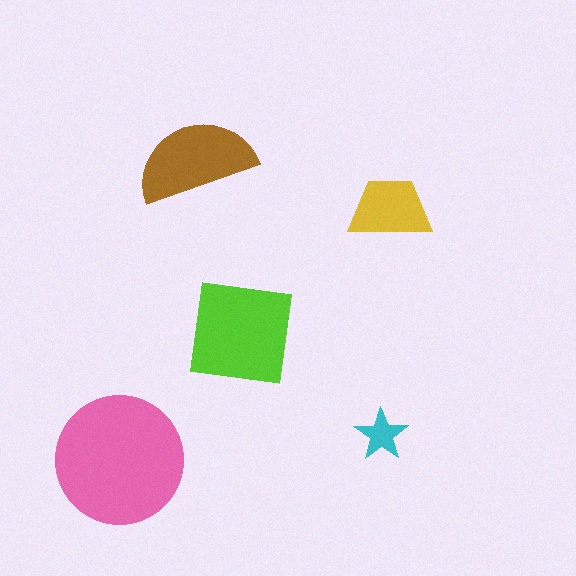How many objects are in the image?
There are 5 objects in the image.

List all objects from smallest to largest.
The cyan star, the yellow trapezoid, the brown semicircle, the lime square, the pink circle.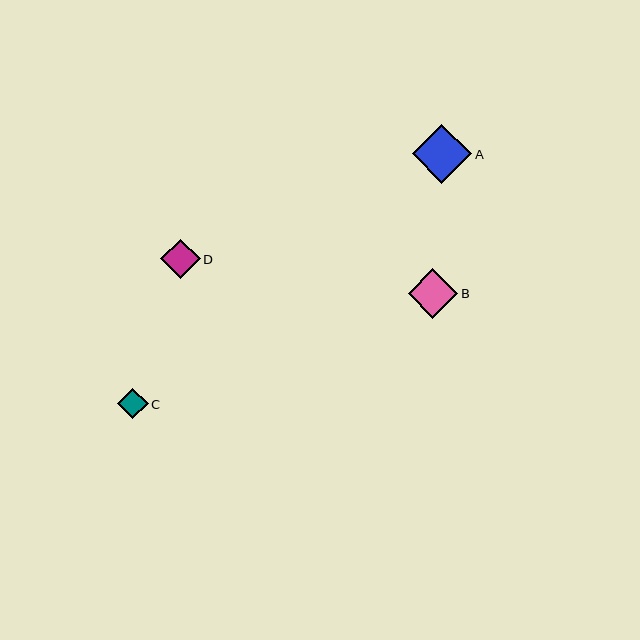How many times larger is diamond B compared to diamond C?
Diamond B is approximately 1.6 times the size of diamond C.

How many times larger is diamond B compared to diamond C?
Diamond B is approximately 1.6 times the size of diamond C.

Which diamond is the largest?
Diamond A is the largest with a size of approximately 60 pixels.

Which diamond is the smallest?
Diamond C is the smallest with a size of approximately 30 pixels.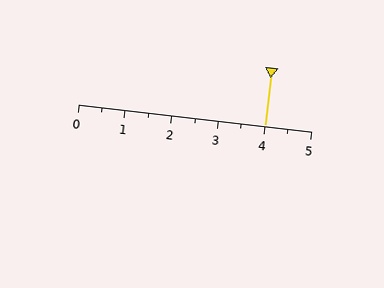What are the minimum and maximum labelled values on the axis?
The axis runs from 0 to 5.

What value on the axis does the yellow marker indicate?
The marker indicates approximately 4.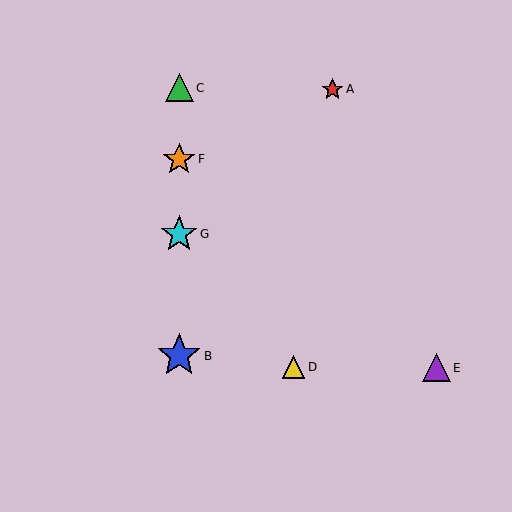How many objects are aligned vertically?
4 objects (B, C, F, G) are aligned vertically.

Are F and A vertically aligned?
No, F is at x≈179 and A is at x≈332.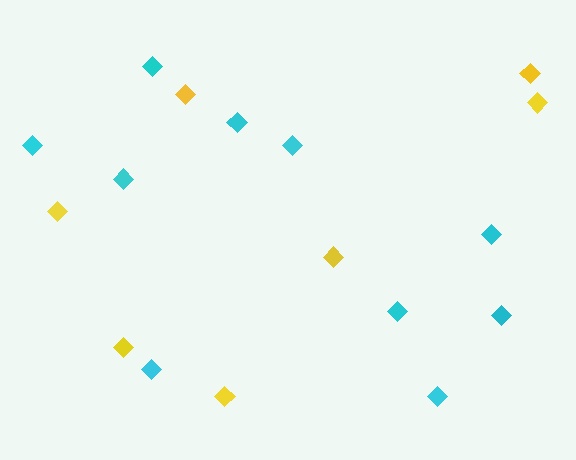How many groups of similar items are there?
There are 2 groups: one group of cyan diamonds (10) and one group of yellow diamonds (7).